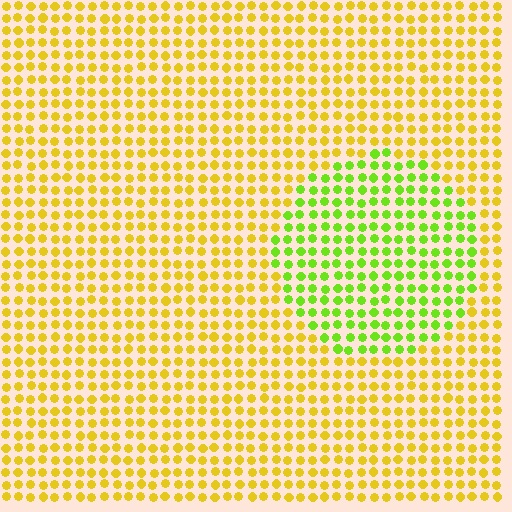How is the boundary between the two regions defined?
The boundary is defined purely by a slight shift in hue (about 44 degrees). Spacing, size, and orientation are identical on both sides.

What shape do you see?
I see a circle.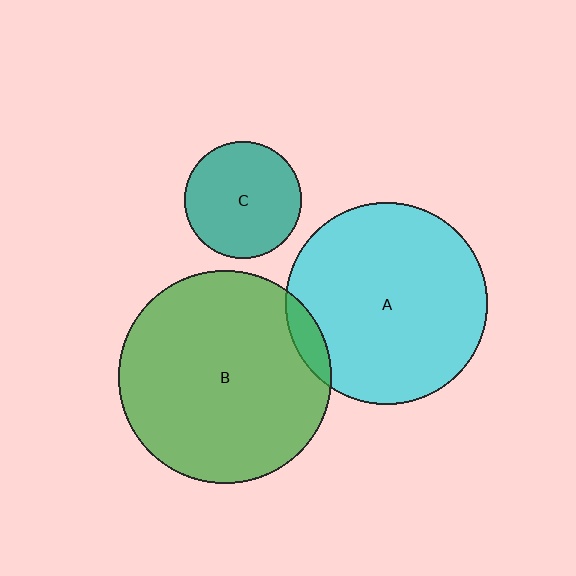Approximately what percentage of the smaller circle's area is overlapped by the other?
Approximately 5%.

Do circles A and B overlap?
Yes.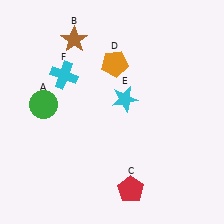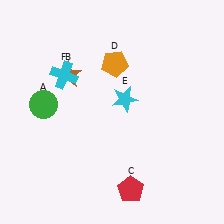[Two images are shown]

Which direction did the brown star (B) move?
The brown star (B) moved down.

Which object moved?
The brown star (B) moved down.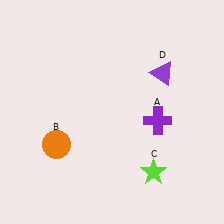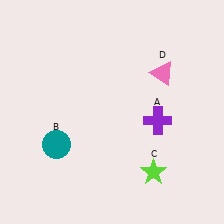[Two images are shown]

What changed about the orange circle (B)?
In Image 1, B is orange. In Image 2, it changed to teal.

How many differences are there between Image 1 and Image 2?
There are 2 differences between the two images.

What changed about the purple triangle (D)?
In Image 1, D is purple. In Image 2, it changed to pink.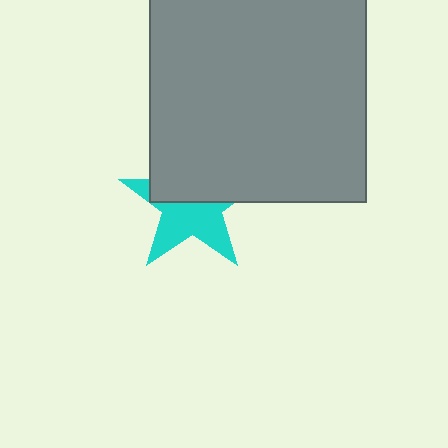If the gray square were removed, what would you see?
You would see the complete cyan star.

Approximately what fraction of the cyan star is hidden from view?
Roughly 49% of the cyan star is hidden behind the gray square.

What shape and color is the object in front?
The object in front is a gray square.